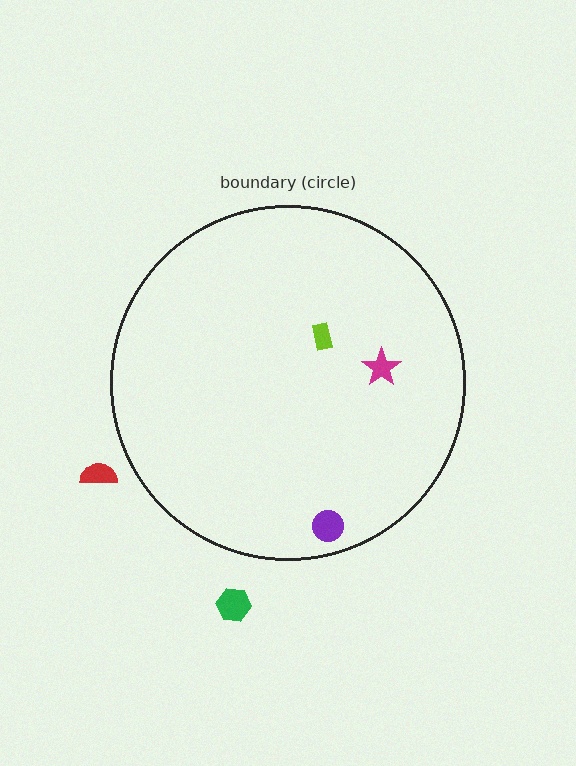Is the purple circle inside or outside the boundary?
Inside.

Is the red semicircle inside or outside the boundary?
Outside.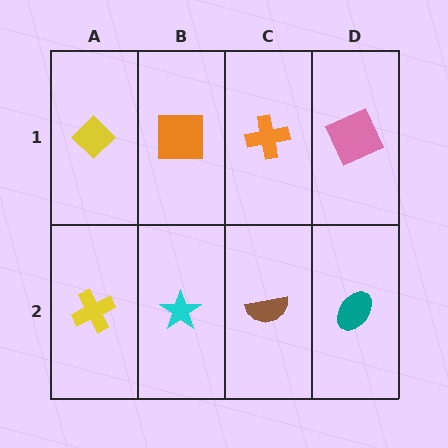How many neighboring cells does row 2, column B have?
3.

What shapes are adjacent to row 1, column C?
A brown semicircle (row 2, column C), an orange square (row 1, column B), a pink square (row 1, column D).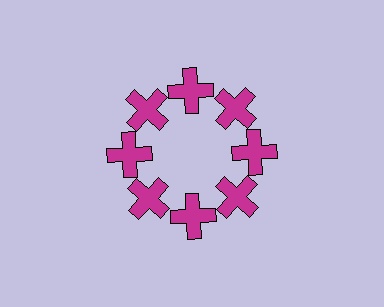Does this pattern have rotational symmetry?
Yes, this pattern has 8-fold rotational symmetry. It looks the same after rotating 45 degrees around the center.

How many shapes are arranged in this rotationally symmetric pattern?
There are 8 shapes, arranged in 8 groups of 1.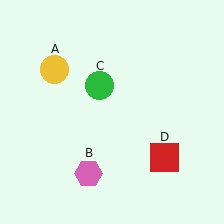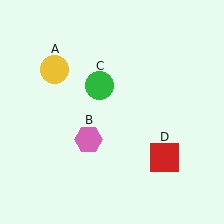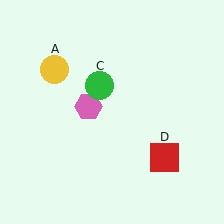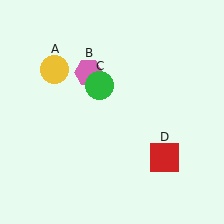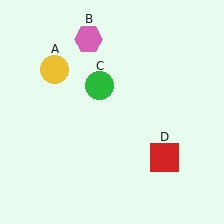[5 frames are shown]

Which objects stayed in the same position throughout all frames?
Yellow circle (object A) and green circle (object C) and red square (object D) remained stationary.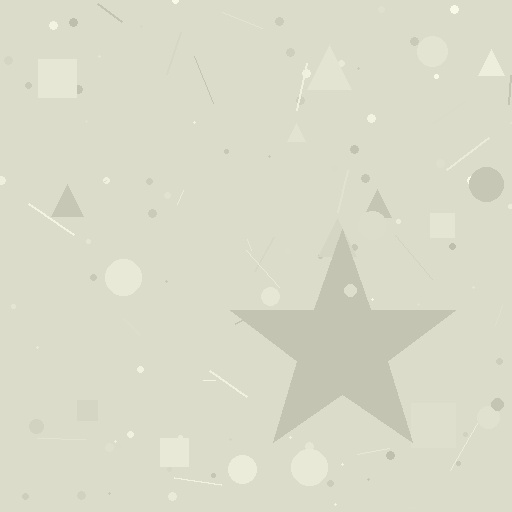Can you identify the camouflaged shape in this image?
The camouflaged shape is a star.